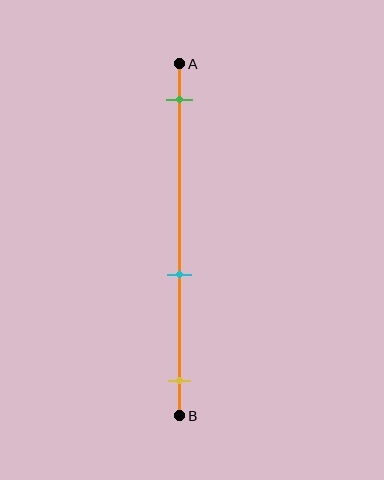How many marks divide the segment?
There are 3 marks dividing the segment.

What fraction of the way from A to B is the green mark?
The green mark is approximately 10% (0.1) of the way from A to B.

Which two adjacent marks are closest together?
The cyan and yellow marks are the closest adjacent pair.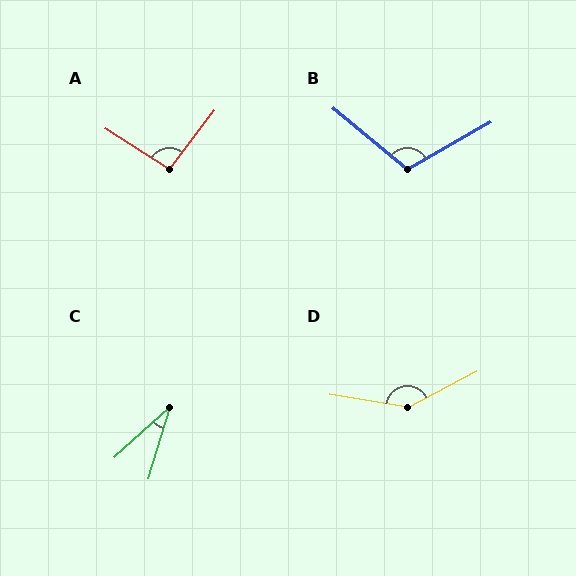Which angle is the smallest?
C, at approximately 31 degrees.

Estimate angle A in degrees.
Approximately 95 degrees.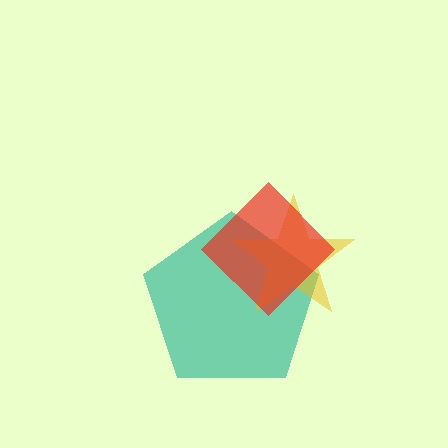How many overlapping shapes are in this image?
There are 3 overlapping shapes in the image.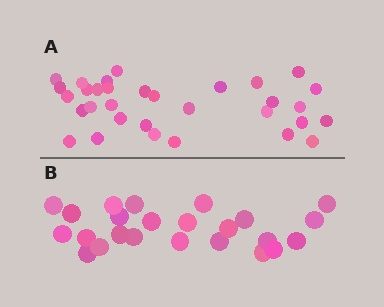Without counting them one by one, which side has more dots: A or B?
Region A (the top region) has more dots.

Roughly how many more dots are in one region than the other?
Region A has roughly 8 or so more dots than region B.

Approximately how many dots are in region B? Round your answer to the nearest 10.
About 20 dots. (The exact count is 24, which rounds to 20.)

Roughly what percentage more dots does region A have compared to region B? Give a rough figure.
About 35% more.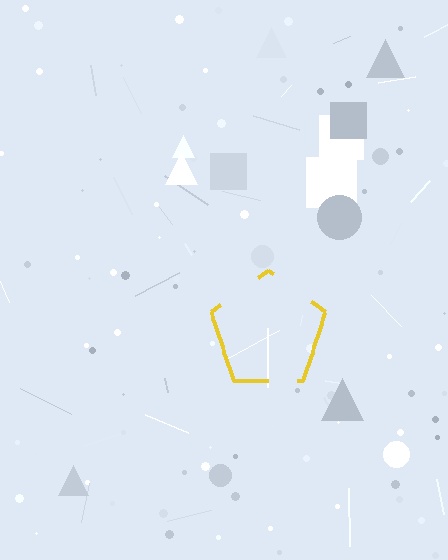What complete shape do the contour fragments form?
The contour fragments form a pentagon.